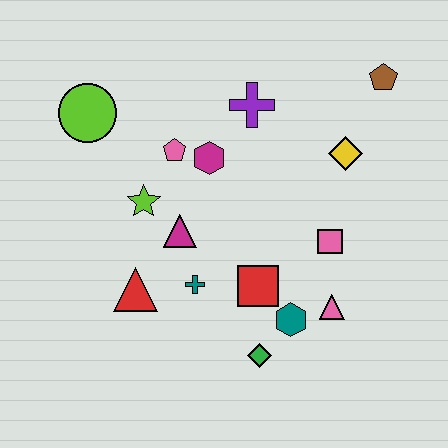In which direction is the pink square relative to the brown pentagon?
The pink square is below the brown pentagon.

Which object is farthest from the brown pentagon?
The red triangle is farthest from the brown pentagon.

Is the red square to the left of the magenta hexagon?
No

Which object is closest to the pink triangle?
The teal hexagon is closest to the pink triangle.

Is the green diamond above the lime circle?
No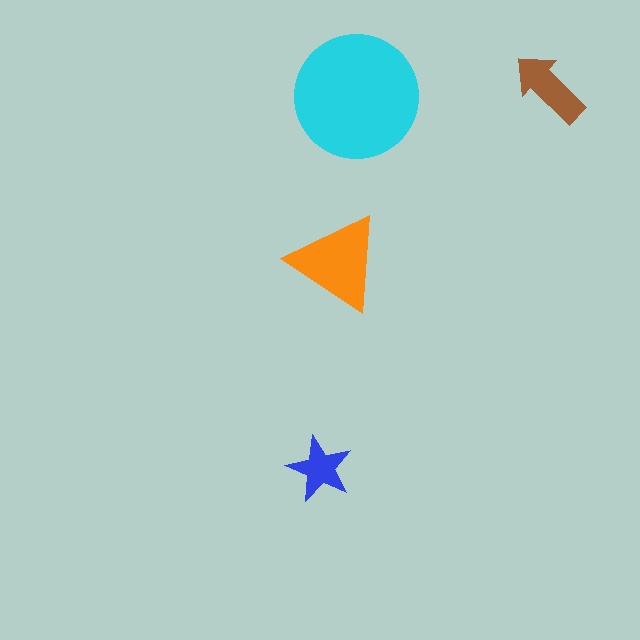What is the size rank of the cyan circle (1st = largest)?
1st.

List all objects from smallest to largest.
The blue star, the brown arrow, the orange triangle, the cyan circle.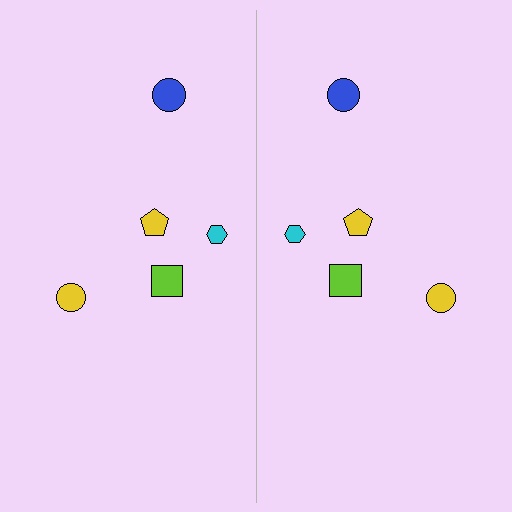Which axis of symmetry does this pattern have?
The pattern has a vertical axis of symmetry running through the center of the image.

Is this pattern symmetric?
Yes, this pattern has bilateral (reflection) symmetry.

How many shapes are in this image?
There are 10 shapes in this image.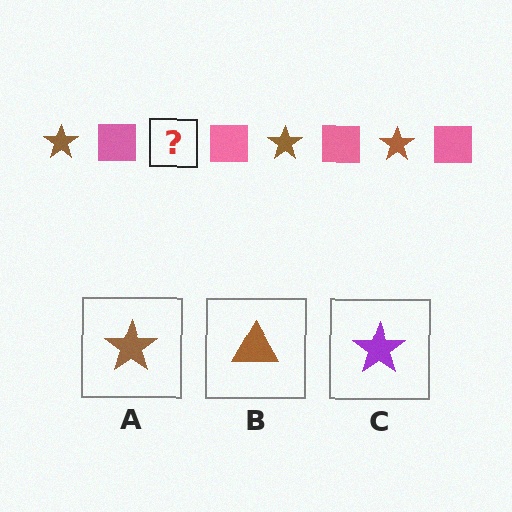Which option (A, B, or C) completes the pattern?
A.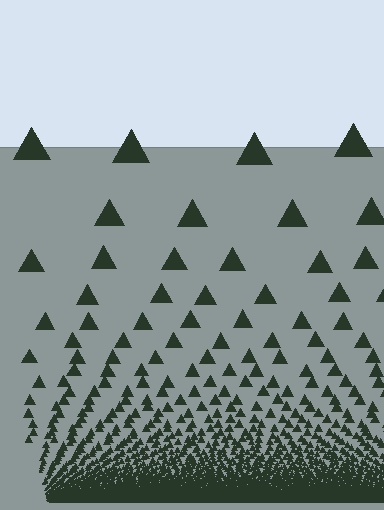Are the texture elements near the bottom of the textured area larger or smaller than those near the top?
Smaller. The gradient is inverted — elements near the bottom are smaller and denser.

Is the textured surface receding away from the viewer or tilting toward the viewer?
The surface appears to tilt toward the viewer. Texture elements get larger and sparser toward the top.